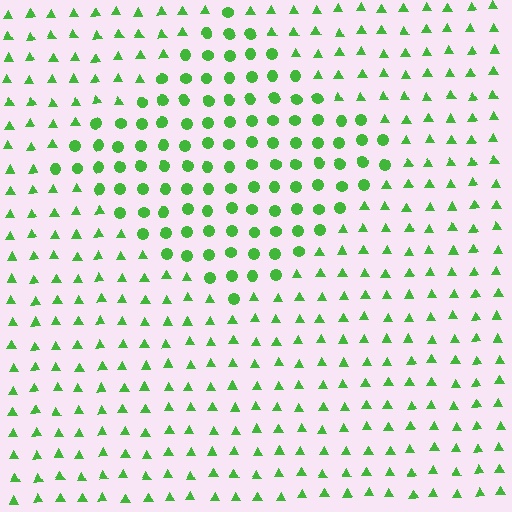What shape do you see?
I see a diamond.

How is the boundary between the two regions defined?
The boundary is defined by a change in element shape: circles inside vs. triangles outside. All elements share the same color and spacing.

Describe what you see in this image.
The image is filled with small green elements arranged in a uniform grid. A diamond-shaped region contains circles, while the surrounding area contains triangles. The boundary is defined purely by the change in element shape.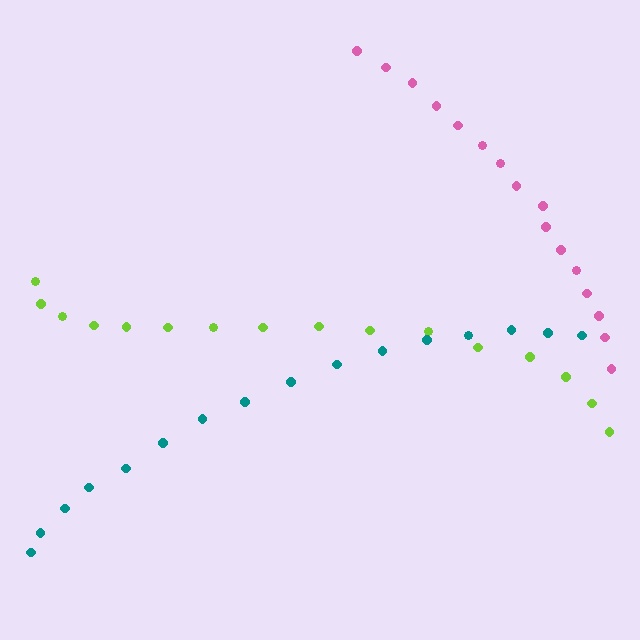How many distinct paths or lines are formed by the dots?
There are 3 distinct paths.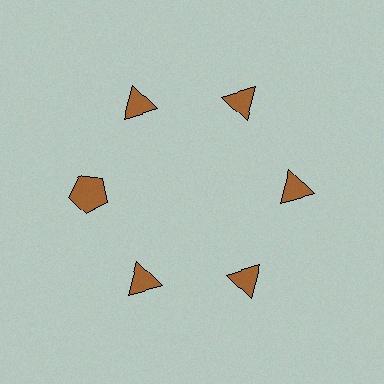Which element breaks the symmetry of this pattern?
The brown pentagon at roughly the 9 o'clock position breaks the symmetry. All other shapes are brown triangles.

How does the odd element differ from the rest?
It has a different shape: pentagon instead of triangle.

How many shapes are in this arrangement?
There are 6 shapes arranged in a ring pattern.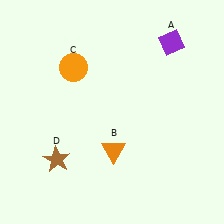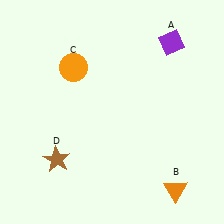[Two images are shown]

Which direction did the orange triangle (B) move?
The orange triangle (B) moved right.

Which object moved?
The orange triangle (B) moved right.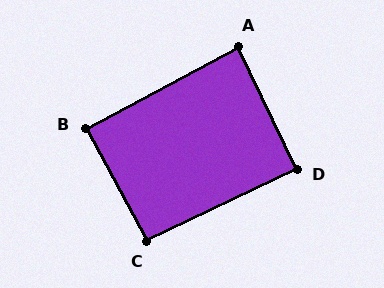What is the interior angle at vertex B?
Approximately 90 degrees (approximately right).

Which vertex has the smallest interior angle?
A, at approximately 87 degrees.